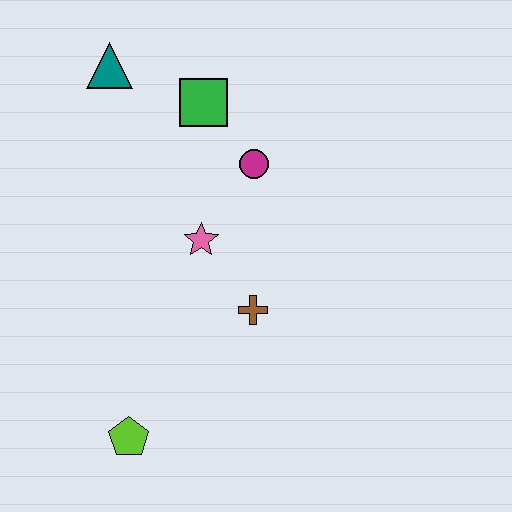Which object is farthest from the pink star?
The lime pentagon is farthest from the pink star.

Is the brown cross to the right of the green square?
Yes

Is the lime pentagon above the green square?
No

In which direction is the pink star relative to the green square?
The pink star is below the green square.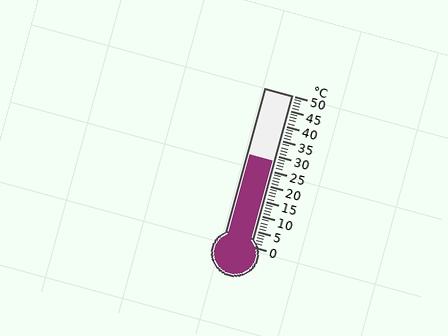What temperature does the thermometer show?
The thermometer shows approximately 28°C.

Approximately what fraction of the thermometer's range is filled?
The thermometer is filled to approximately 55% of its range.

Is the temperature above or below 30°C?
The temperature is below 30°C.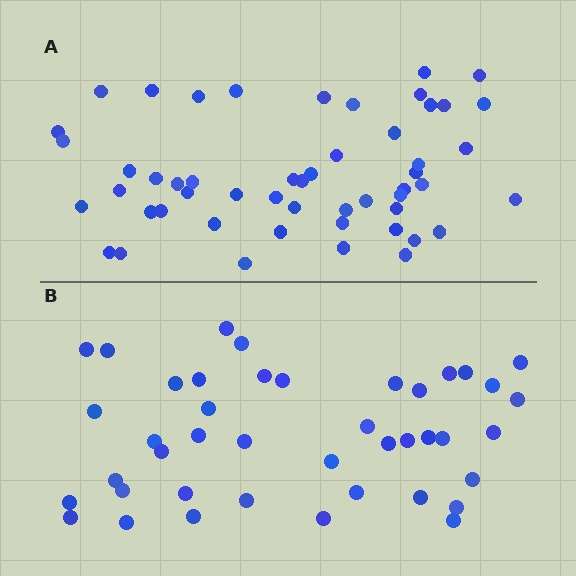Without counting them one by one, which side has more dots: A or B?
Region A (the top region) has more dots.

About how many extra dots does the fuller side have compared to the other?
Region A has roughly 10 or so more dots than region B.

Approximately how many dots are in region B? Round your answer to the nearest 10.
About 40 dots. (The exact count is 42, which rounds to 40.)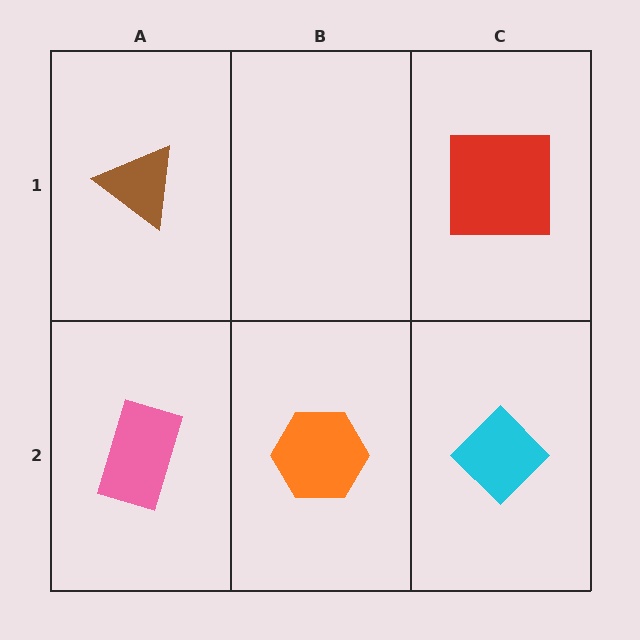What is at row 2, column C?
A cyan diamond.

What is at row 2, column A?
A pink rectangle.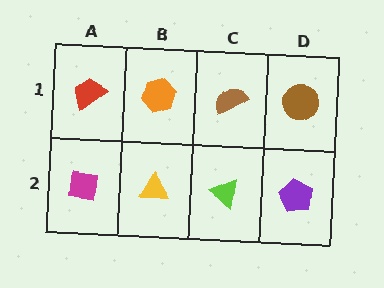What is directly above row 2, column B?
An orange hexagon.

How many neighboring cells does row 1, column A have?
2.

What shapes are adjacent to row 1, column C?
A lime triangle (row 2, column C), an orange hexagon (row 1, column B), a brown circle (row 1, column D).